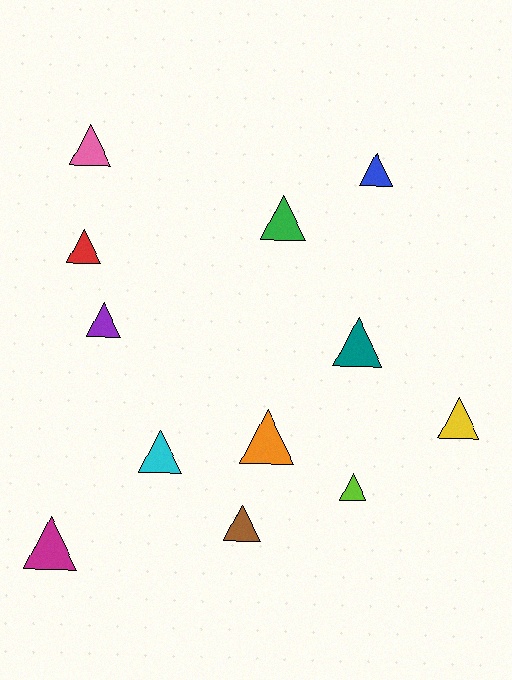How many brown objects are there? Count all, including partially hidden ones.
There is 1 brown object.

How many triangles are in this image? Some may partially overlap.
There are 12 triangles.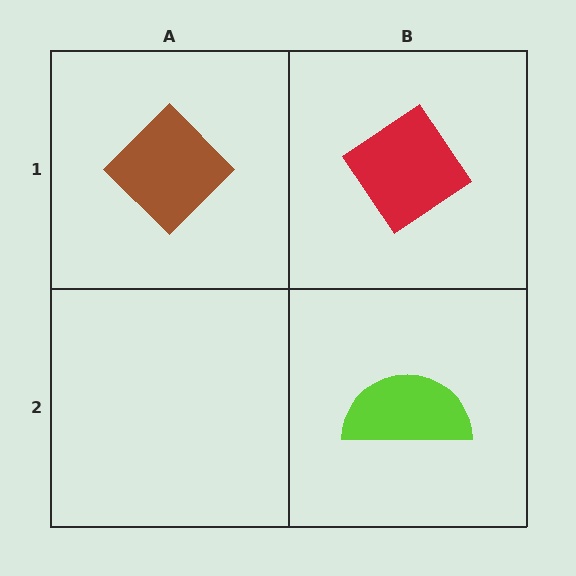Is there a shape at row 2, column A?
No, that cell is empty.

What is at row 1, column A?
A brown diamond.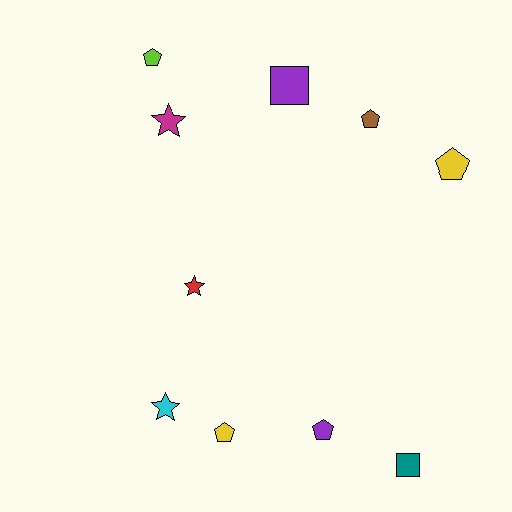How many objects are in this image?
There are 10 objects.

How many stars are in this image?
There are 3 stars.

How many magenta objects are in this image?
There is 1 magenta object.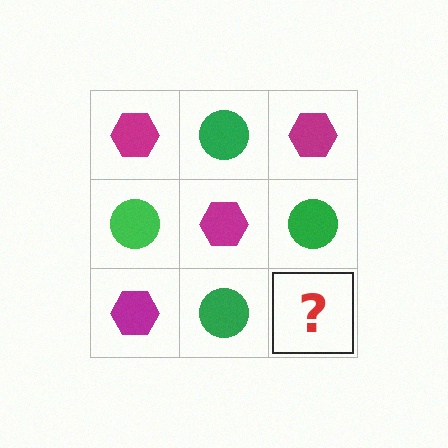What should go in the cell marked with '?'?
The missing cell should contain a magenta hexagon.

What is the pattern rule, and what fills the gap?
The rule is that it alternates magenta hexagon and green circle in a checkerboard pattern. The gap should be filled with a magenta hexagon.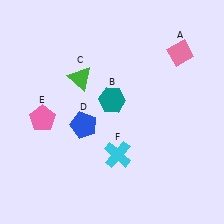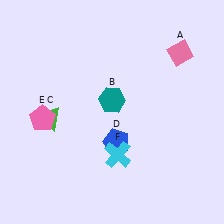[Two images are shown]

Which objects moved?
The objects that moved are: the green triangle (C), the blue pentagon (D).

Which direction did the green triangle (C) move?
The green triangle (C) moved down.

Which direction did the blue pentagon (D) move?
The blue pentagon (D) moved right.